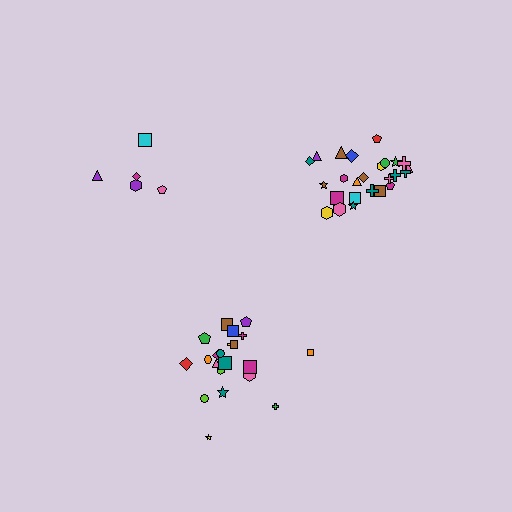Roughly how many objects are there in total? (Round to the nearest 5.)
Roughly 50 objects in total.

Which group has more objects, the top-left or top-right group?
The top-right group.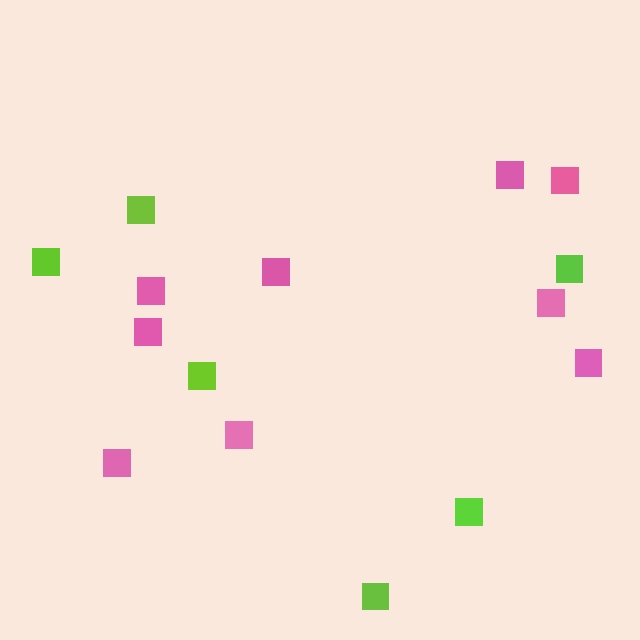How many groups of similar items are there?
There are 2 groups: one group of lime squares (6) and one group of pink squares (9).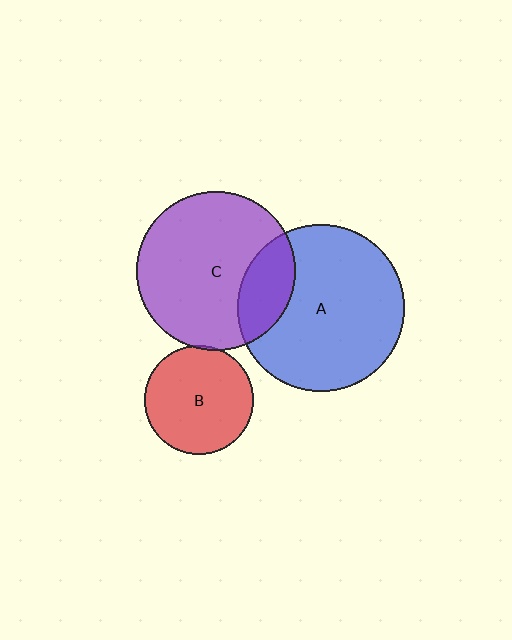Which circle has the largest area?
Circle A (blue).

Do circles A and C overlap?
Yes.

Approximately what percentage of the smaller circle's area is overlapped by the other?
Approximately 20%.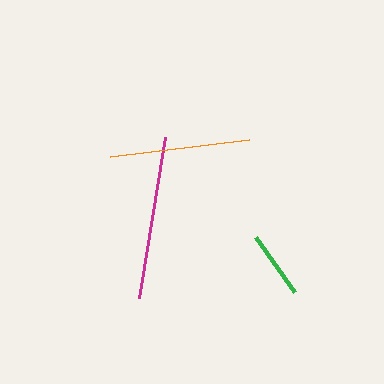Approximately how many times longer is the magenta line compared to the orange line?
The magenta line is approximately 1.2 times the length of the orange line.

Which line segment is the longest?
The magenta line is the longest at approximately 163 pixels.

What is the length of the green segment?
The green segment is approximately 67 pixels long.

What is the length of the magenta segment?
The magenta segment is approximately 163 pixels long.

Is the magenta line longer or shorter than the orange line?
The magenta line is longer than the orange line.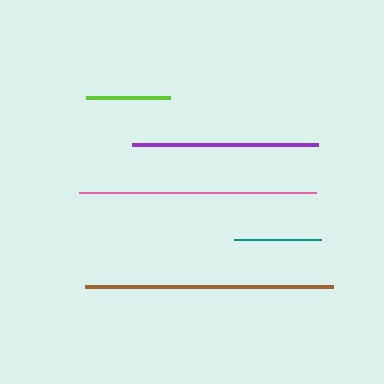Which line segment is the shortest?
The lime line is the shortest at approximately 84 pixels.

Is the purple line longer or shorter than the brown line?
The brown line is longer than the purple line.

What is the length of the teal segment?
The teal segment is approximately 87 pixels long.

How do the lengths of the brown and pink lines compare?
The brown and pink lines are approximately the same length.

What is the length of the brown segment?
The brown segment is approximately 248 pixels long.